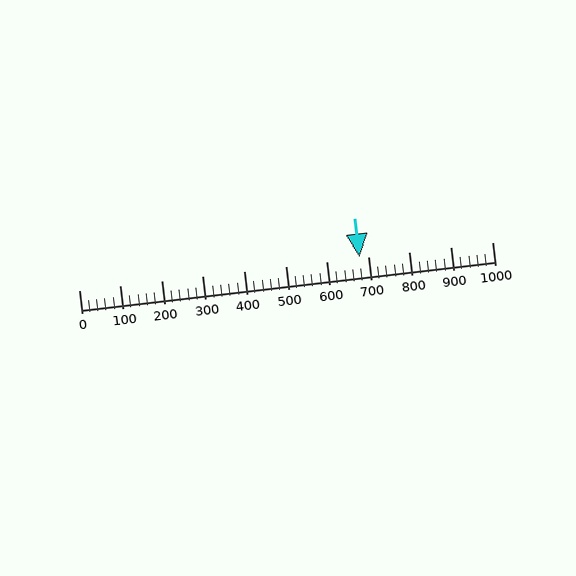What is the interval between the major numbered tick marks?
The major tick marks are spaced 100 units apart.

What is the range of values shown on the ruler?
The ruler shows values from 0 to 1000.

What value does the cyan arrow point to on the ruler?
The cyan arrow points to approximately 680.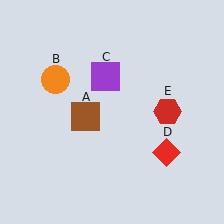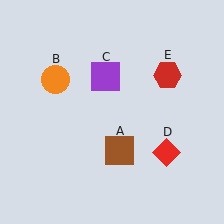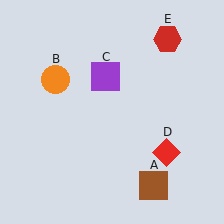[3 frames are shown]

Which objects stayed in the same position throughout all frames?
Orange circle (object B) and purple square (object C) and red diamond (object D) remained stationary.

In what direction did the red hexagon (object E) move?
The red hexagon (object E) moved up.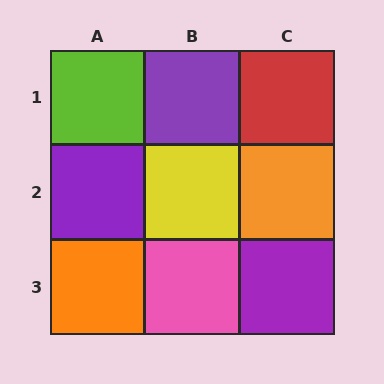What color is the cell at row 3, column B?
Pink.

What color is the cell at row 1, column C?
Red.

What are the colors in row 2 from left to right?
Purple, yellow, orange.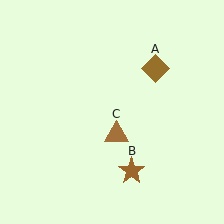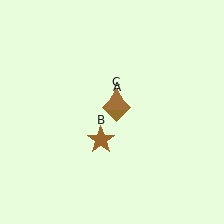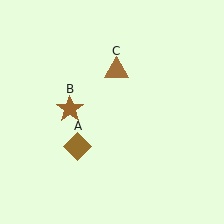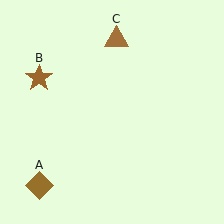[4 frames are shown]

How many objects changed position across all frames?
3 objects changed position: brown diamond (object A), brown star (object B), brown triangle (object C).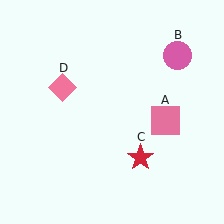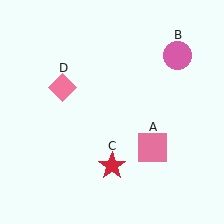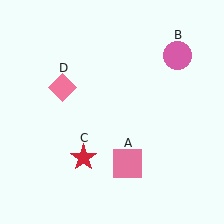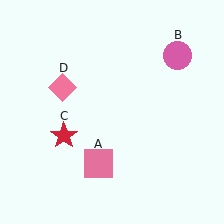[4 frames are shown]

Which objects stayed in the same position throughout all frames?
Pink circle (object B) and pink diamond (object D) remained stationary.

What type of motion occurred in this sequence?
The pink square (object A), red star (object C) rotated clockwise around the center of the scene.